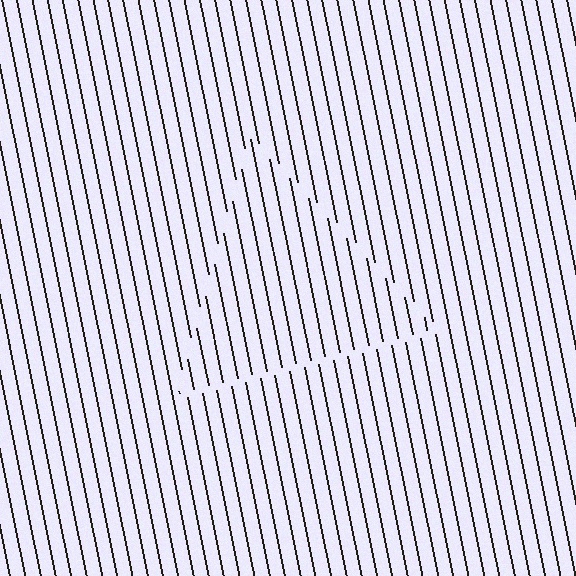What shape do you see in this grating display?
An illusory triangle. The interior of the shape contains the same grating, shifted by half a period — the contour is defined by the phase discontinuity where line-ends from the inner and outer gratings abut.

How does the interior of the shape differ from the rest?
The interior of the shape contains the same grating, shifted by half a period — the contour is defined by the phase discontinuity where line-ends from the inner and outer gratings abut.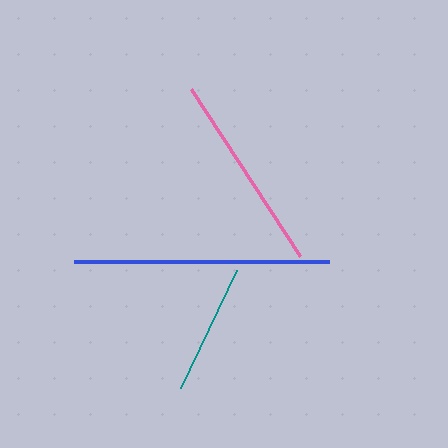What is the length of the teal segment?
The teal segment is approximately 131 pixels long.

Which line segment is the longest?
The blue line is the longest at approximately 255 pixels.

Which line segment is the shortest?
The teal line is the shortest at approximately 131 pixels.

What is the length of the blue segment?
The blue segment is approximately 255 pixels long.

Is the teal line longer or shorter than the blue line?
The blue line is longer than the teal line.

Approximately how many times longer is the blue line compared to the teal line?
The blue line is approximately 1.9 times the length of the teal line.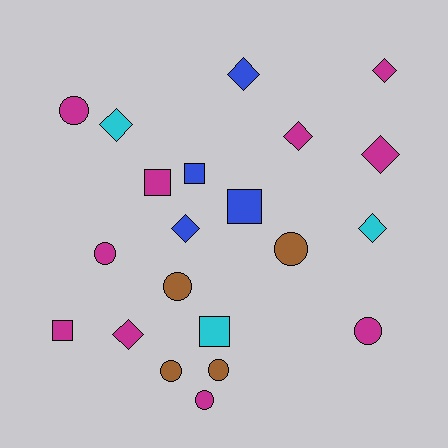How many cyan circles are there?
There are no cyan circles.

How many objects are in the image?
There are 21 objects.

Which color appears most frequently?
Magenta, with 10 objects.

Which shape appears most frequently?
Circle, with 8 objects.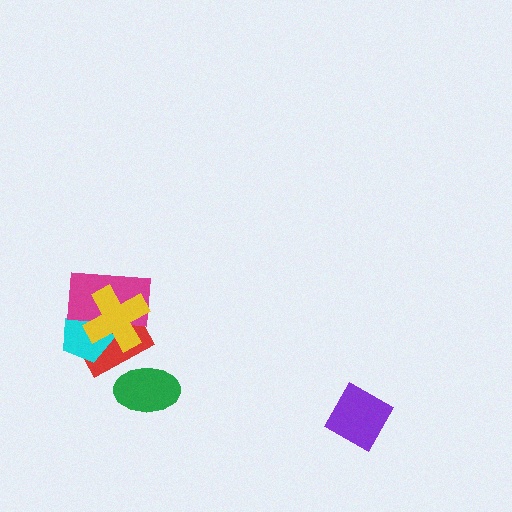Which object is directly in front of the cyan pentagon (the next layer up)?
The magenta rectangle is directly in front of the cyan pentagon.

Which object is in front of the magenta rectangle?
The yellow cross is in front of the magenta rectangle.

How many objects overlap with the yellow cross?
3 objects overlap with the yellow cross.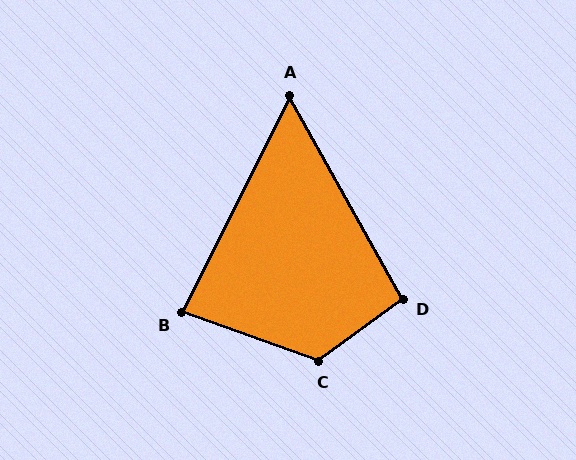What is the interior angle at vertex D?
Approximately 97 degrees (obtuse).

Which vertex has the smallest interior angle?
A, at approximately 56 degrees.